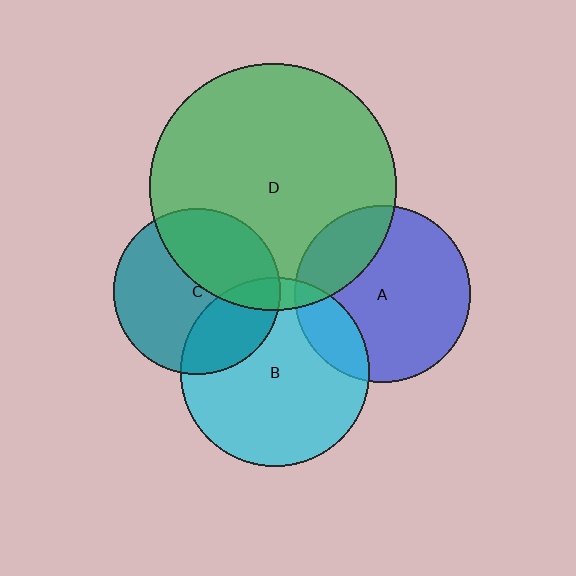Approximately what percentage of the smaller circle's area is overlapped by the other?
Approximately 25%.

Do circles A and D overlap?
Yes.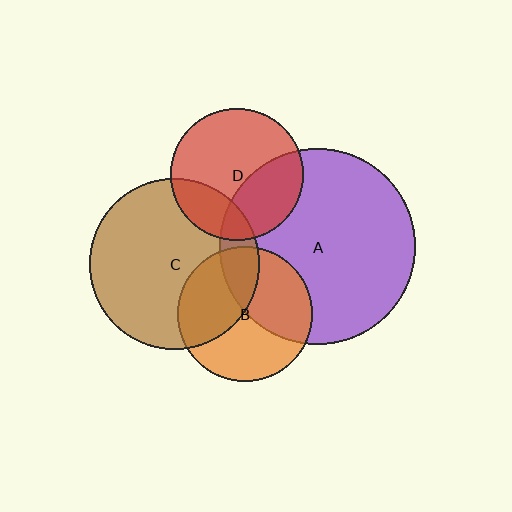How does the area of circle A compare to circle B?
Approximately 2.1 times.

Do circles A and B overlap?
Yes.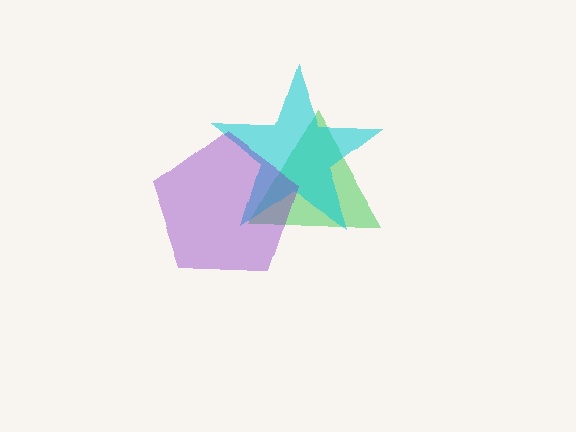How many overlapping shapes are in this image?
There are 3 overlapping shapes in the image.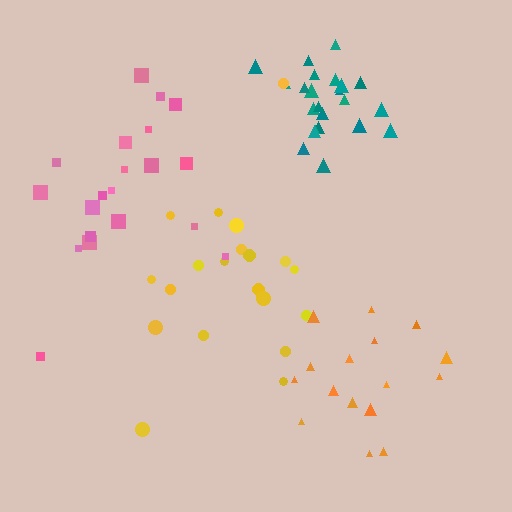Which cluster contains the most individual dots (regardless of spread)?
Teal (24).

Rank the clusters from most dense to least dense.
teal, orange, yellow, pink.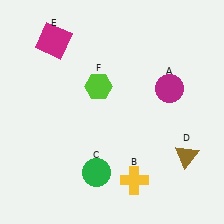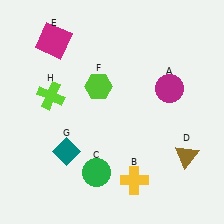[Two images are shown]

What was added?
A teal diamond (G), a lime cross (H) were added in Image 2.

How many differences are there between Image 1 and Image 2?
There are 2 differences between the two images.